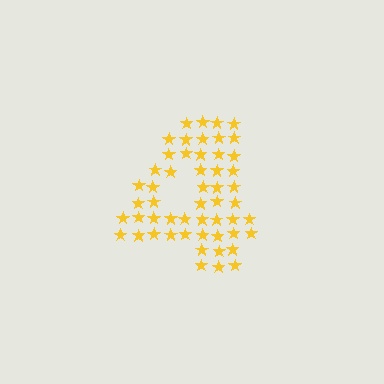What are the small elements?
The small elements are stars.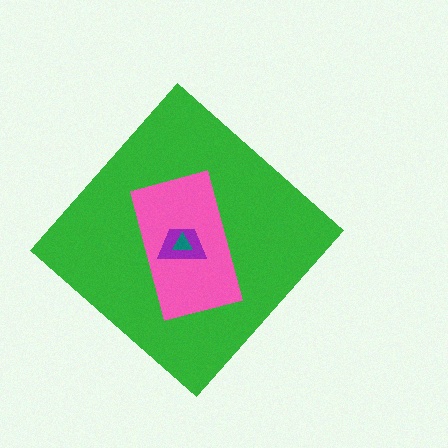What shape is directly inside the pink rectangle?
The purple trapezoid.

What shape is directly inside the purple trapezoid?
The teal triangle.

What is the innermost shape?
The teal triangle.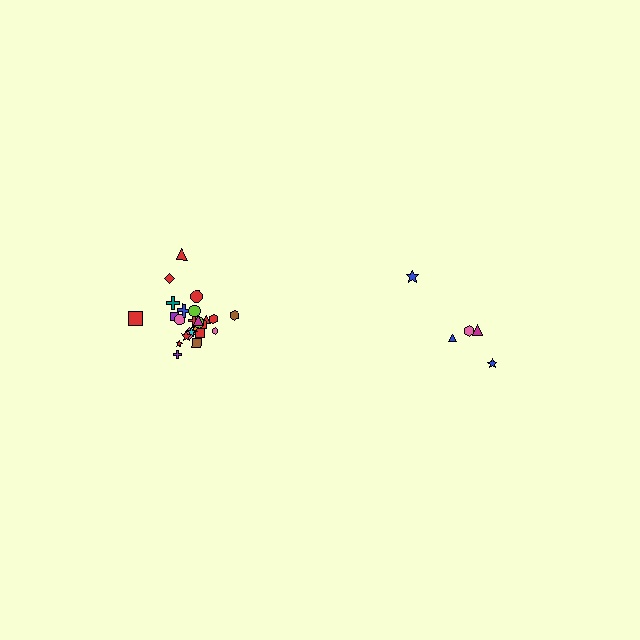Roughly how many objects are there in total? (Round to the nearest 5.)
Roughly 30 objects in total.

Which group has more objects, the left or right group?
The left group.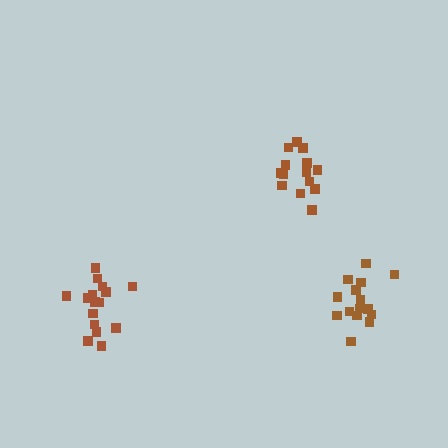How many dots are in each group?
Group 1: 14 dots, Group 2: 16 dots, Group 3: 15 dots (45 total).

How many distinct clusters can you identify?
There are 3 distinct clusters.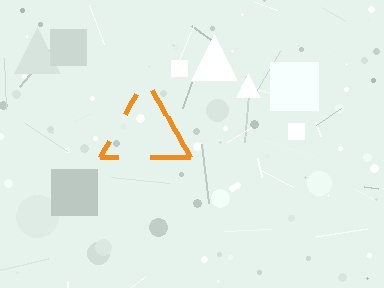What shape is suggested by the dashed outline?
The dashed outline suggests a triangle.